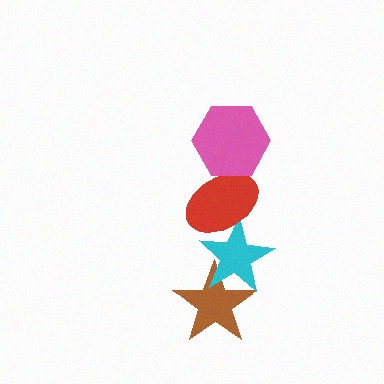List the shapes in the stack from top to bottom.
From top to bottom: the pink hexagon, the red ellipse, the cyan star, the brown star.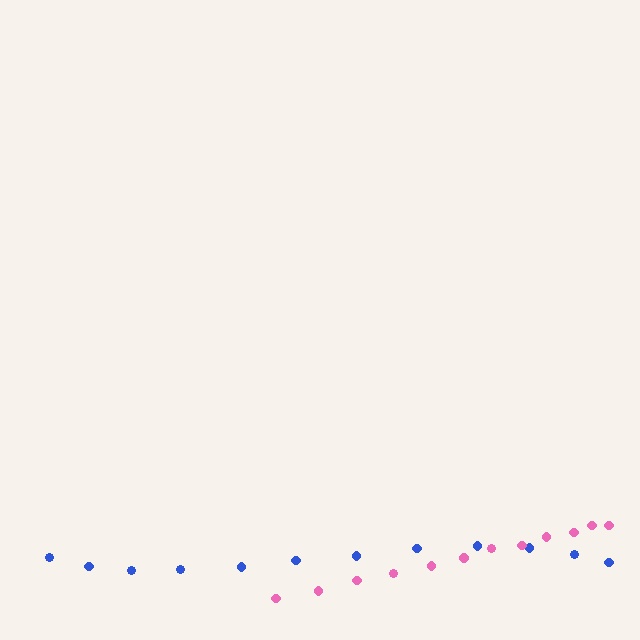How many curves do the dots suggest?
There are 2 distinct paths.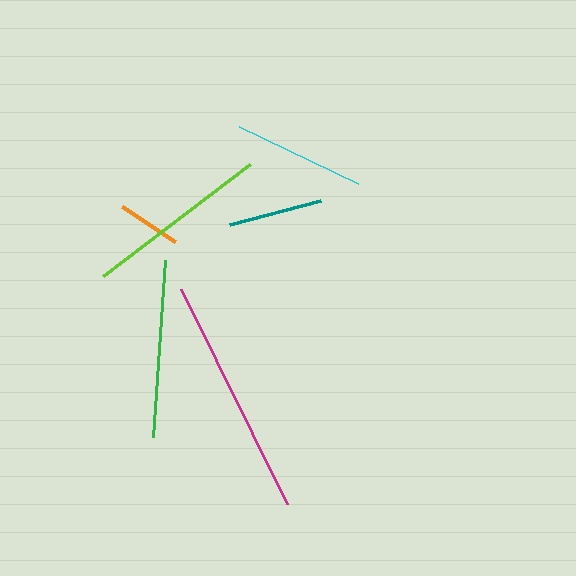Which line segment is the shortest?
The orange line is the shortest at approximately 64 pixels.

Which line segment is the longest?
The magenta line is the longest at approximately 239 pixels.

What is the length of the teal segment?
The teal segment is approximately 94 pixels long.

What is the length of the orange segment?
The orange segment is approximately 64 pixels long.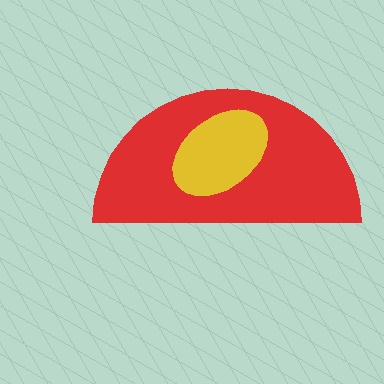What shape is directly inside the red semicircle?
The yellow ellipse.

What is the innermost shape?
The yellow ellipse.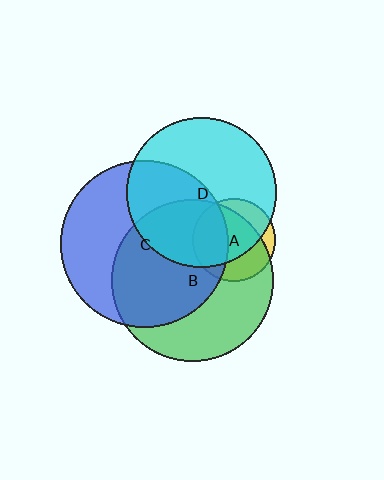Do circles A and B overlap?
Yes.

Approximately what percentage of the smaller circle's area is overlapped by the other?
Approximately 80%.